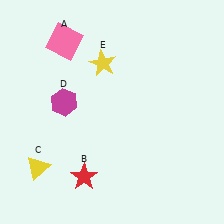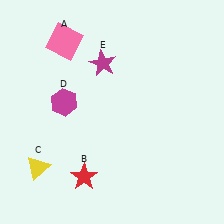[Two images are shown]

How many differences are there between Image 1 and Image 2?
There is 1 difference between the two images.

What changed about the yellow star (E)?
In Image 1, E is yellow. In Image 2, it changed to magenta.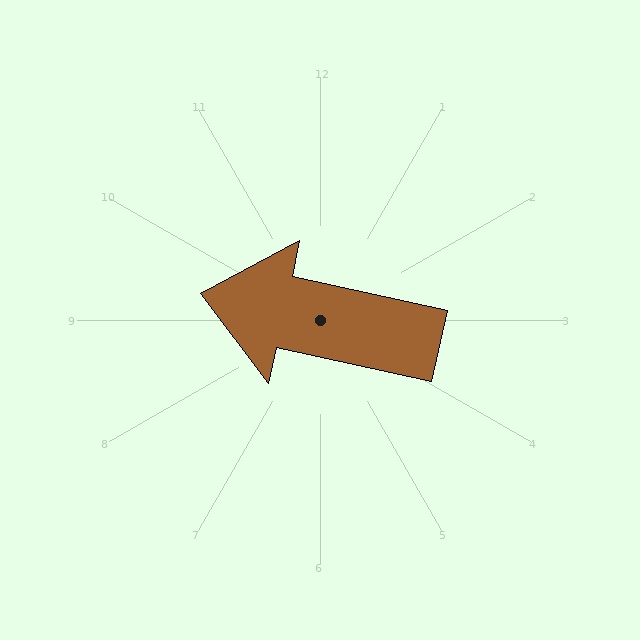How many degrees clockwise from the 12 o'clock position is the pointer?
Approximately 282 degrees.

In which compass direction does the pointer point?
West.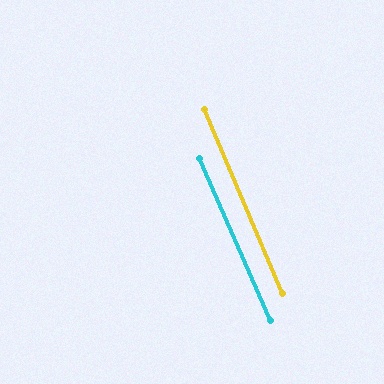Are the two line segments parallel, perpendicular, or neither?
Parallel — their directions differ by only 0.8°.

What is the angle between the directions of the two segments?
Approximately 1 degree.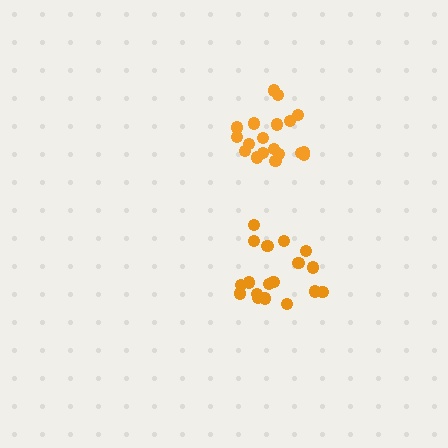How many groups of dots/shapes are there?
There are 2 groups.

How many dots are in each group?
Group 1: 19 dots, Group 2: 18 dots (37 total).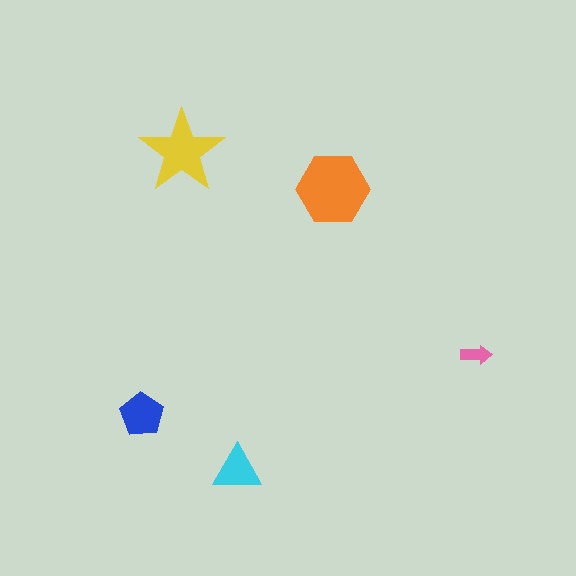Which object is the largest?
The orange hexagon.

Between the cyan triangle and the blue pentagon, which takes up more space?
The blue pentagon.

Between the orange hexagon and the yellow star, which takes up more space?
The orange hexagon.